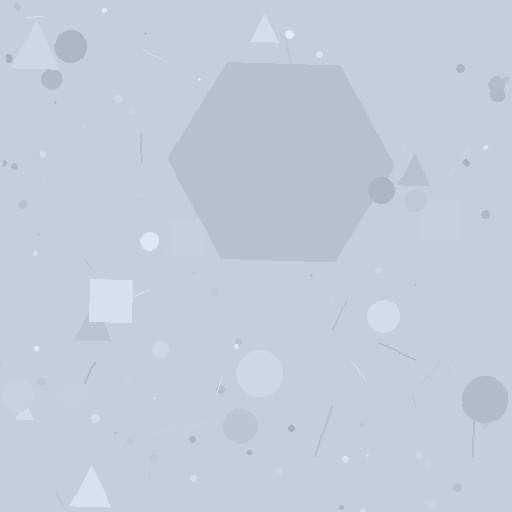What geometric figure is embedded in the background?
A hexagon is embedded in the background.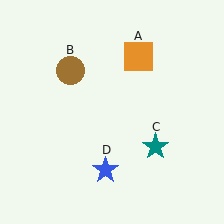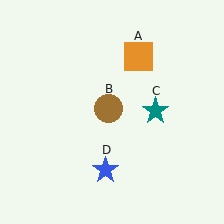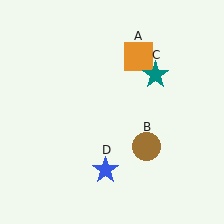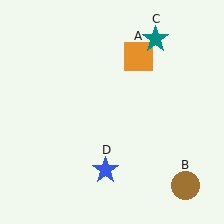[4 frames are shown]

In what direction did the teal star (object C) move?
The teal star (object C) moved up.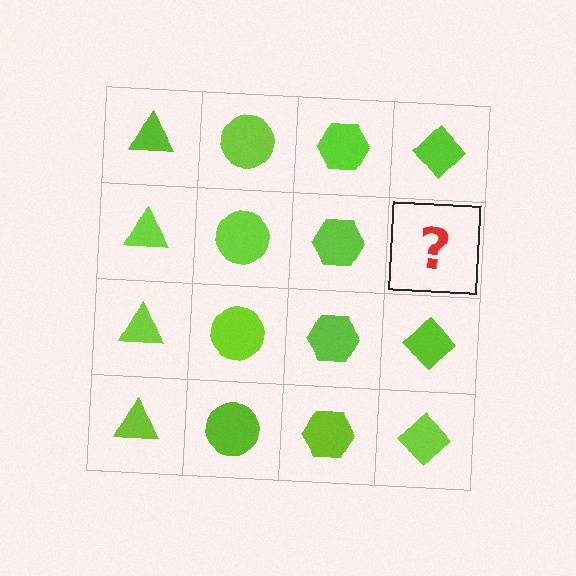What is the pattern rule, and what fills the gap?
The rule is that each column has a consistent shape. The gap should be filled with a lime diamond.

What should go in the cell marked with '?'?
The missing cell should contain a lime diamond.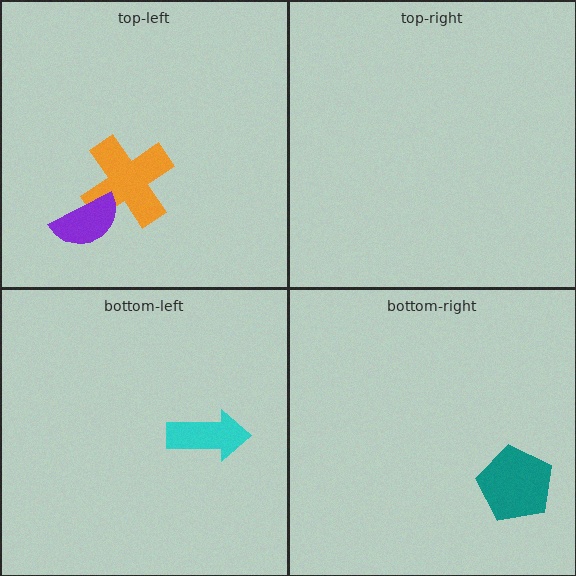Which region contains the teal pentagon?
The bottom-right region.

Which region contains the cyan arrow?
The bottom-left region.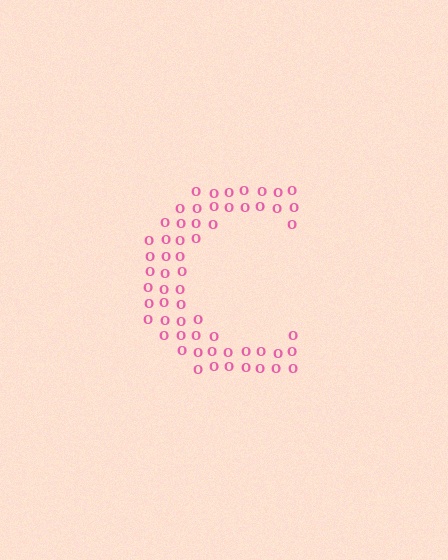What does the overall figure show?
The overall figure shows the letter C.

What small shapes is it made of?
It is made of small letter O's.